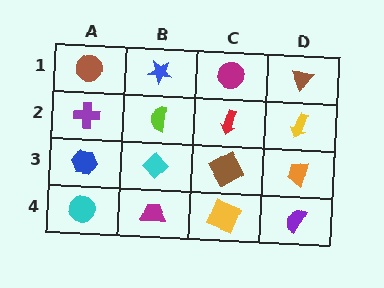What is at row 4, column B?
A magenta trapezoid.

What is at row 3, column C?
A brown diamond.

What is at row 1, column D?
A brown triangle.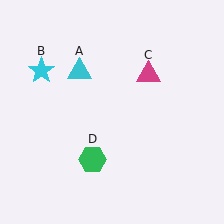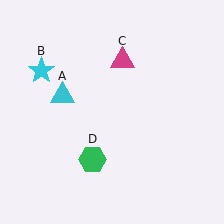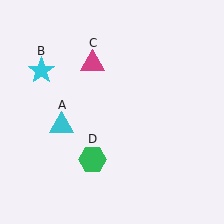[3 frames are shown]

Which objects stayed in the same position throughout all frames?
Cyan star (object B) and green hexagon (object D) remained stationary.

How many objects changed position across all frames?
2 objects changed position: cyan triangle (object A), magenta triangle (object C).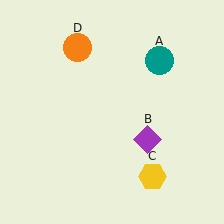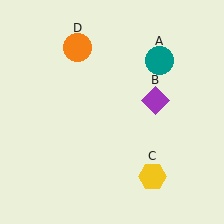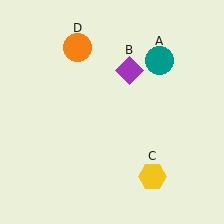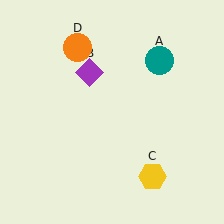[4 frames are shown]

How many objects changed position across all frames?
1 object changed position: purple diamond (object B).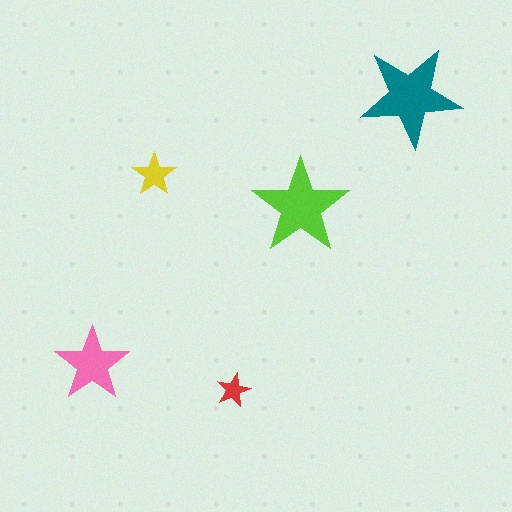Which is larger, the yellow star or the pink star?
The pink one.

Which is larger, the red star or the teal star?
The teal one.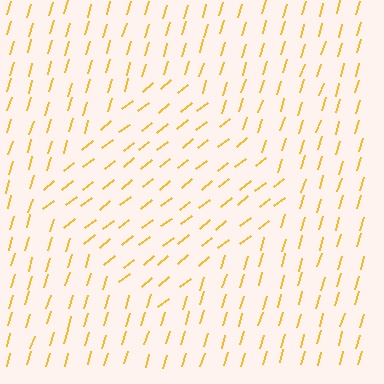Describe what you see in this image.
The image is filled with small yellow line segments. A diamond region in the image has lines oriented differently from the surrounding lines, creating a visible texture boundary.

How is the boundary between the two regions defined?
The boundary is defined purely by a change in line orientation (approximately 35 degrees difference). All lines are the same color and thickness.